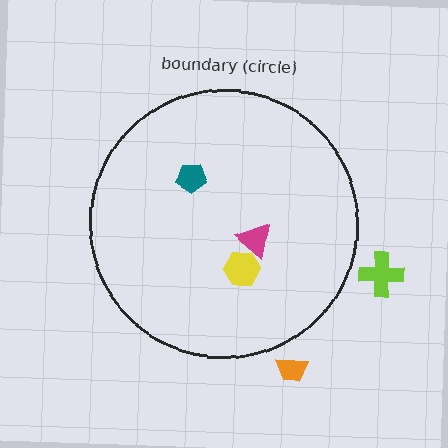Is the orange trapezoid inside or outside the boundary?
Outside.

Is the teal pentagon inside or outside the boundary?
Inside.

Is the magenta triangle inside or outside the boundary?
Inside.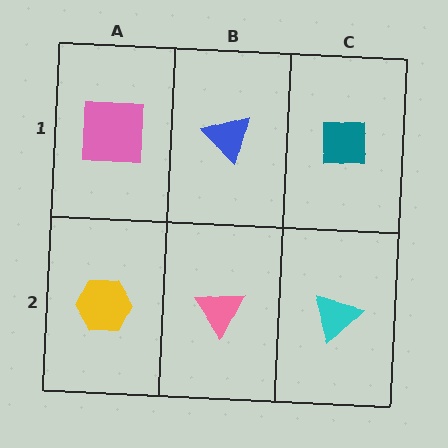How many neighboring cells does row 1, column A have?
2.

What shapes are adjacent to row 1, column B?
A pink triangle (row 2, column B), a pink square (row 1, column A), a teal square (row 1, column C).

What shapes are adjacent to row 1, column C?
A cyan triangle (row 2, column C), a blue triangle (row 1, column B).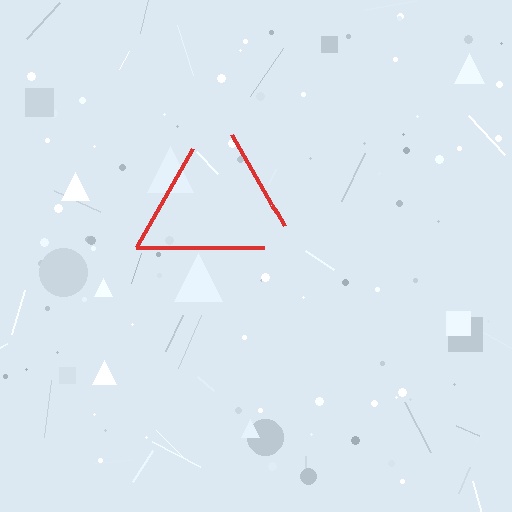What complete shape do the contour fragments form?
The contour fragments form a triangle.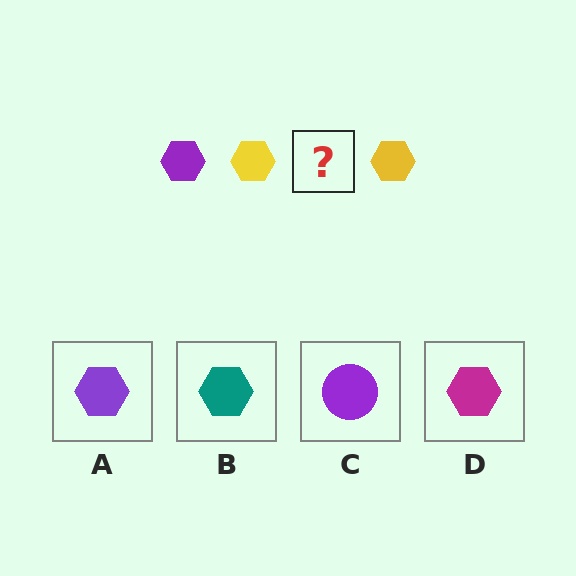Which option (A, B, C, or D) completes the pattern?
A.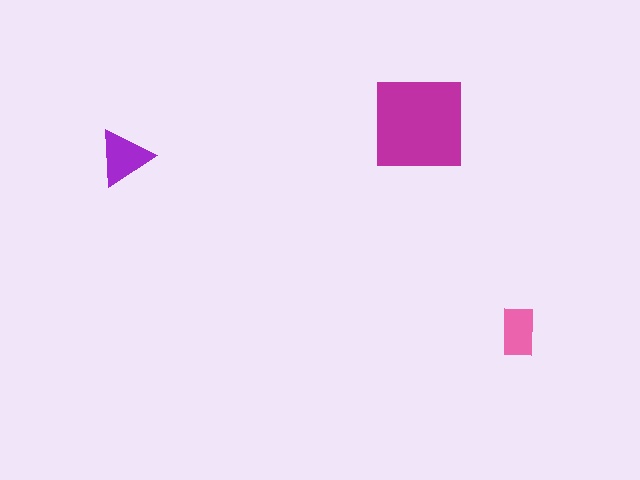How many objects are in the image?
There are 3 objects in the image.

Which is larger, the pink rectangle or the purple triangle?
The purple triangle.